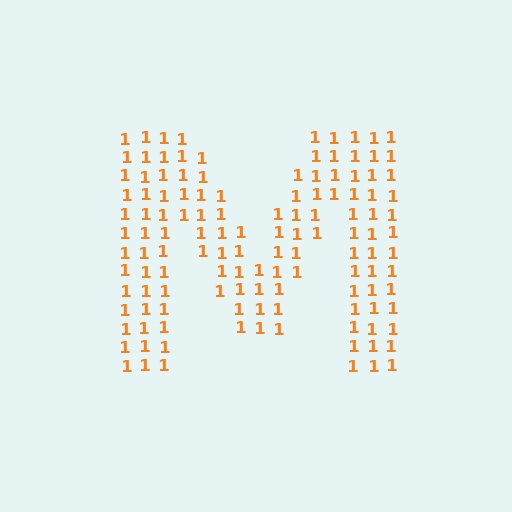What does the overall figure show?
The overall figure shows the letter M.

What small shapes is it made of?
It is made of small digit 1's.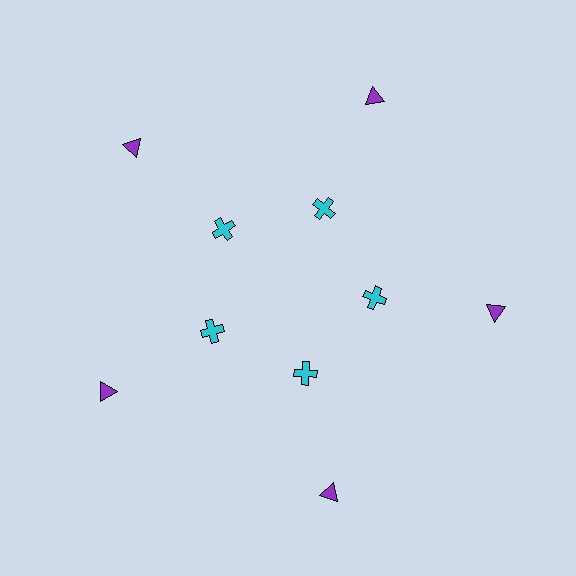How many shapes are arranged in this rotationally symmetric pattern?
There are 10 shapes, arranged in 5 groups of 2.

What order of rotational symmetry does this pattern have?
This pattern has 5-fold rotational symmetry.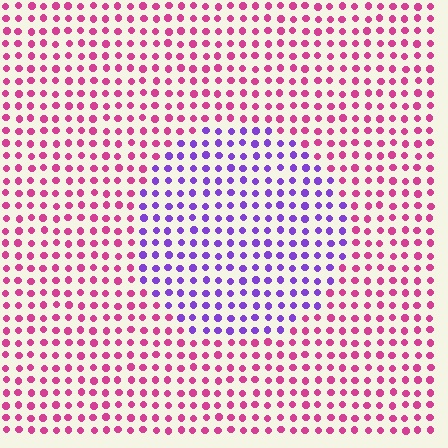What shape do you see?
I see a circle.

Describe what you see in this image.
The image is filled with small magenta elements in a uniform arrangement. A circle-shaped region is visible where the elements are tinted to a slightly different hue, forming a subtle color boundary.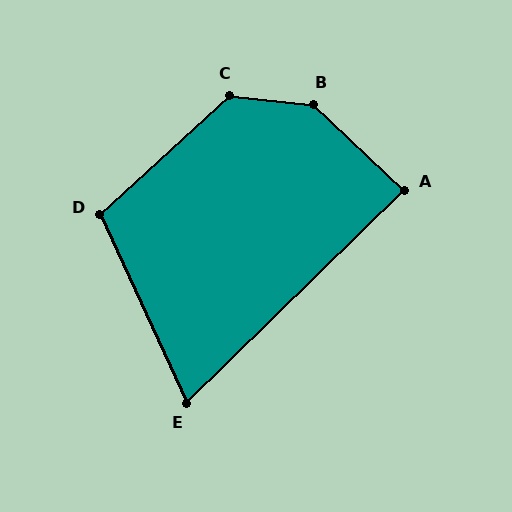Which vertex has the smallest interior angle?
E, at approximately 71 degrees.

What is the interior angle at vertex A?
Approximately 88 degrees (approximately right).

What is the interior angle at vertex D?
Approximately 107 degrees (obtuse).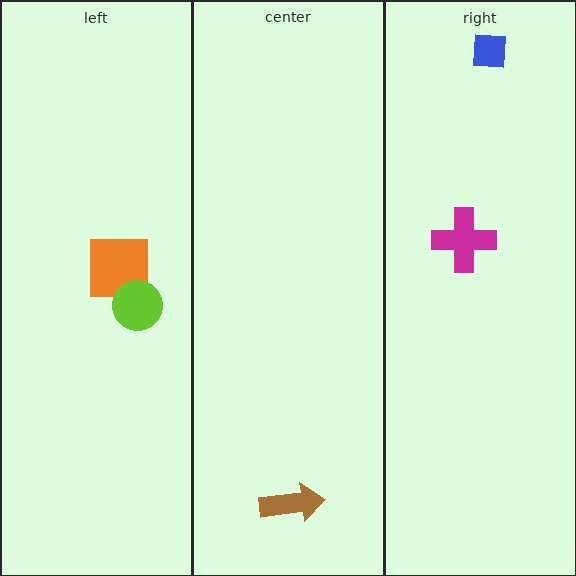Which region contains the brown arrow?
The center region.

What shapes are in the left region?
The orange square, the lime circle.